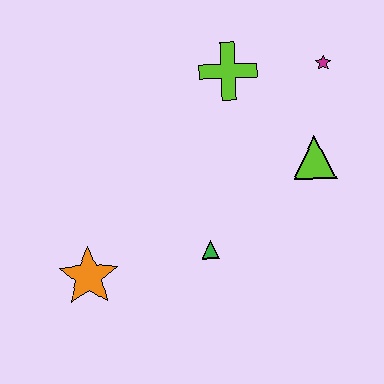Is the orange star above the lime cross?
No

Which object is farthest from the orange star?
The magenta star is farthest from the orange star.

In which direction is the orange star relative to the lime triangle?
The orange star is to the left of the lime triangle.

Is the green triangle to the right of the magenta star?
No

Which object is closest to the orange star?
The green triangle is closest to the orange star.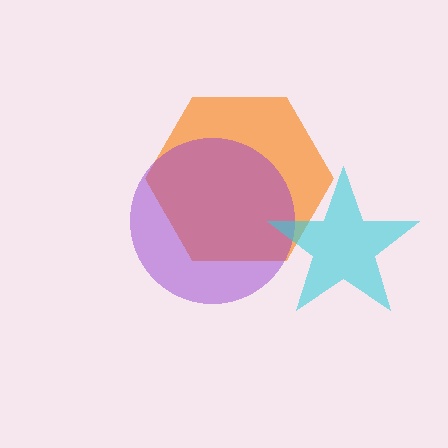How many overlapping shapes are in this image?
There are 3 overlapping shapes in the image.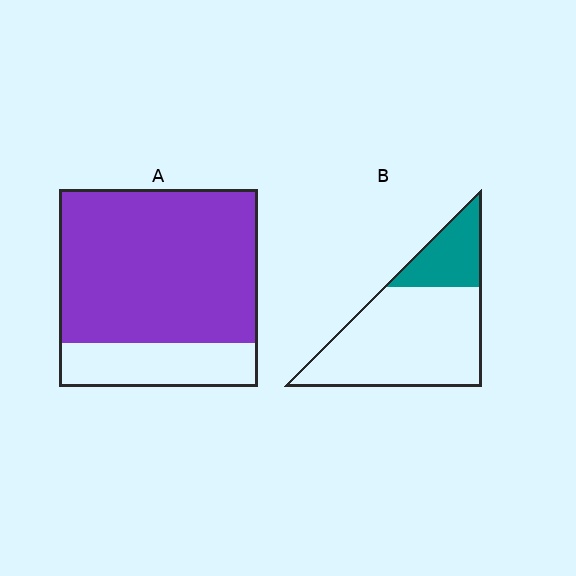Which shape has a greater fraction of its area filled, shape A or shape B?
Shape A.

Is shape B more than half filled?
No.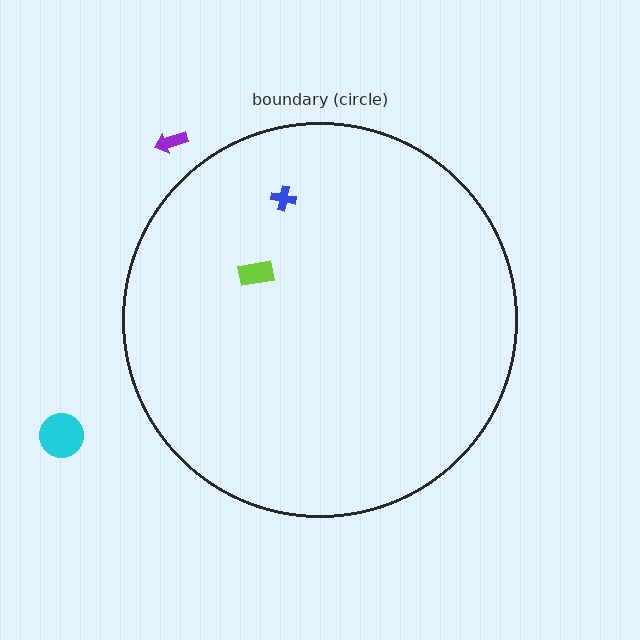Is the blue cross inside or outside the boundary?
Inside.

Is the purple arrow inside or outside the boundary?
Outside.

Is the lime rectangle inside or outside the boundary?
Inside.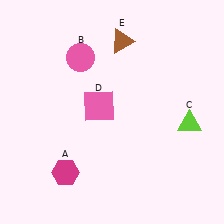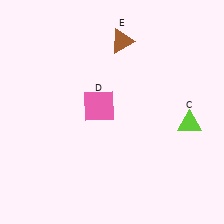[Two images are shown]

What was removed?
The pink circle (B), the magenta hexagon (A) were removed in Image 2.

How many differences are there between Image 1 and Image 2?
There are 2 differences between the two images.